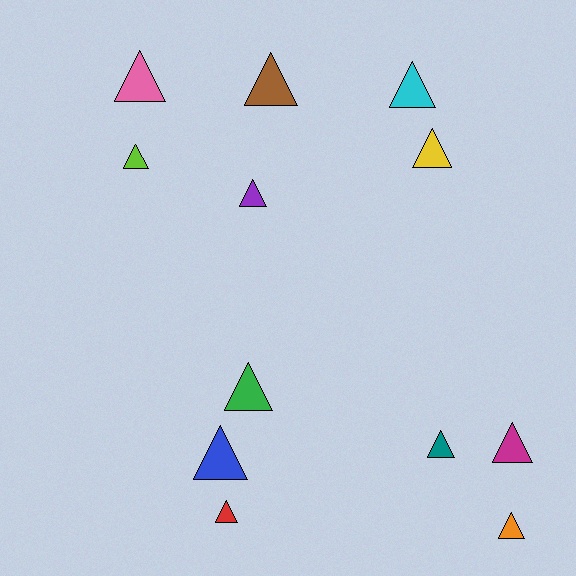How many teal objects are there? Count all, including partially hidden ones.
There is 1 teal object.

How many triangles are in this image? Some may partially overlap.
There are 12 triangles.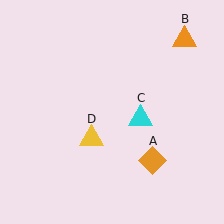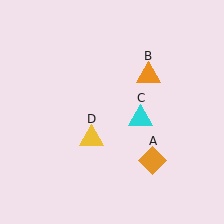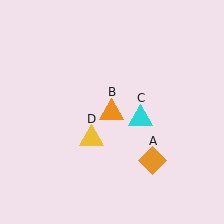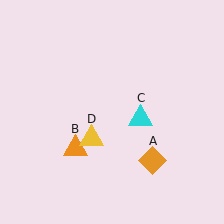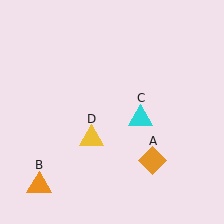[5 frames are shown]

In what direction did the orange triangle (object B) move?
The orange triangle (object B) moved down and to the left.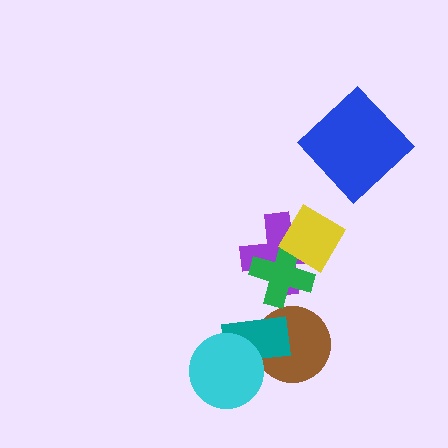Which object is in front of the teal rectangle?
The cyan circle is in front of the teal rectangle.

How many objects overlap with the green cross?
2 objects overlap with the green cross.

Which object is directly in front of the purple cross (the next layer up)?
The green cross is directly in front of the purple cross.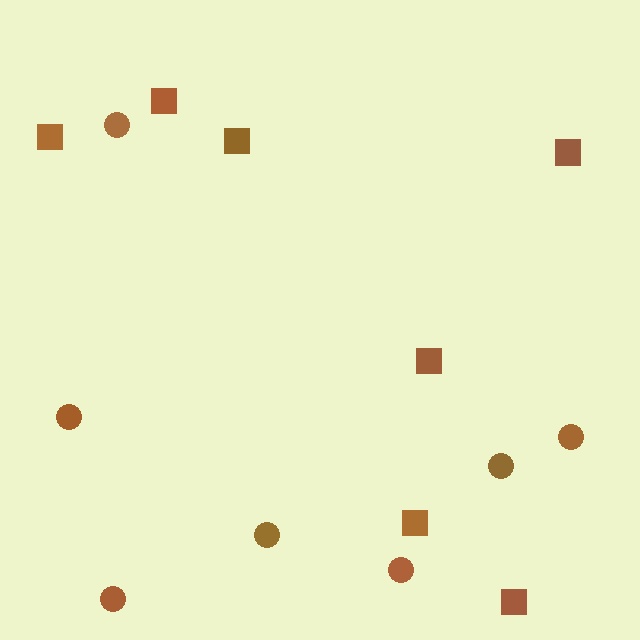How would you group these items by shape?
There are 2 groups: one group of squares (7) and one group of circles (7).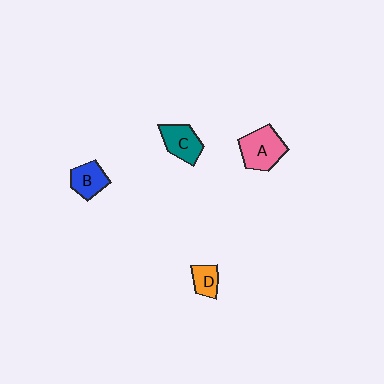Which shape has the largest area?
Shape A (pink).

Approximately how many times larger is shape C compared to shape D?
Approximately 1.6 times.